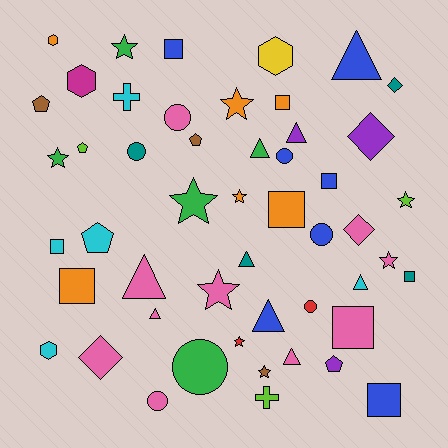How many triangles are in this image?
There are 9 triangles.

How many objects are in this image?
There are 50 objects.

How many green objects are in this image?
There are 5 green objects.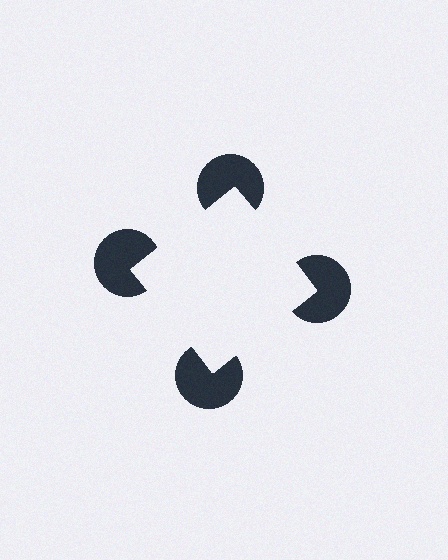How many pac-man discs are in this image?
There are 4 — one at each vertex of the illusory square.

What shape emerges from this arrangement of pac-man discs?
An illusory square — its edges are inferred from the aligned wedge cuts in the pac-man discs, not physically drawn.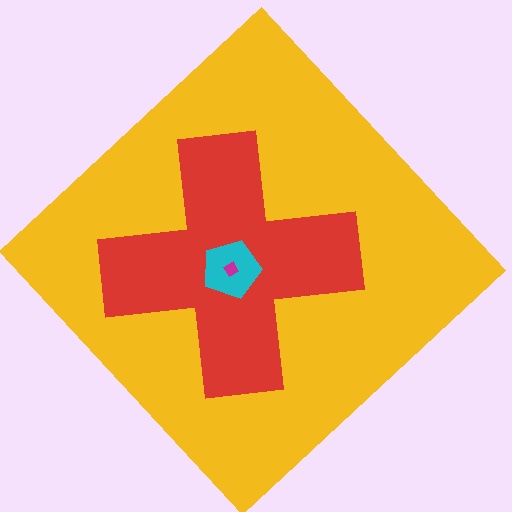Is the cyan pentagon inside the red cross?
Yes.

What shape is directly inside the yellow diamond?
The red cross.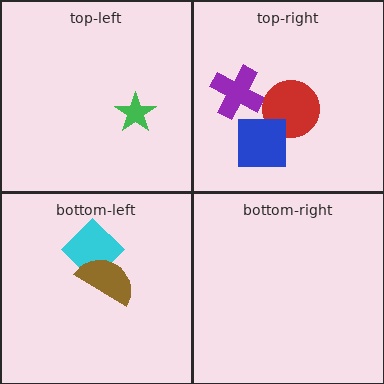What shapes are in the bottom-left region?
The cyan diamond, the brown semicircle.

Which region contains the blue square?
The top-right region.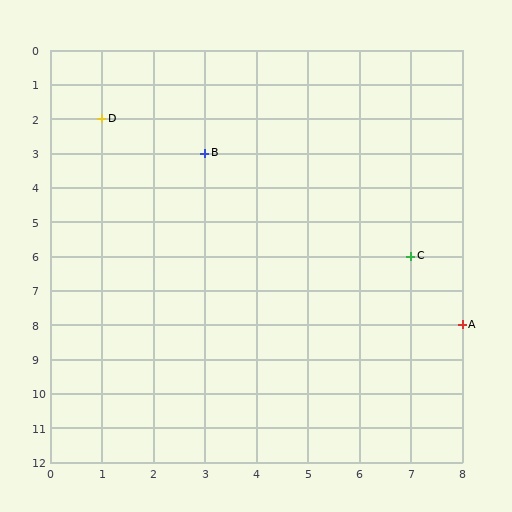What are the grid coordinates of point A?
Point A is at grid coordinates (8, 8).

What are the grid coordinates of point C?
Point C is at grid coordinates (7, 6).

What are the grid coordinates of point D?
Point D is at grid coordinates (1, 2).